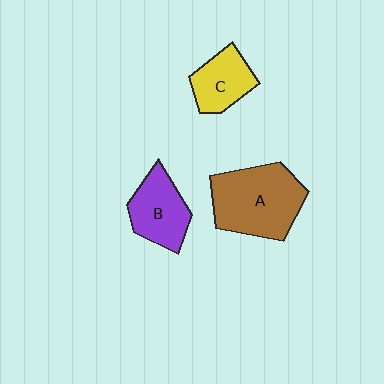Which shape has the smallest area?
Shape C (yellow).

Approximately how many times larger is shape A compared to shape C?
Approximately 1.9 times.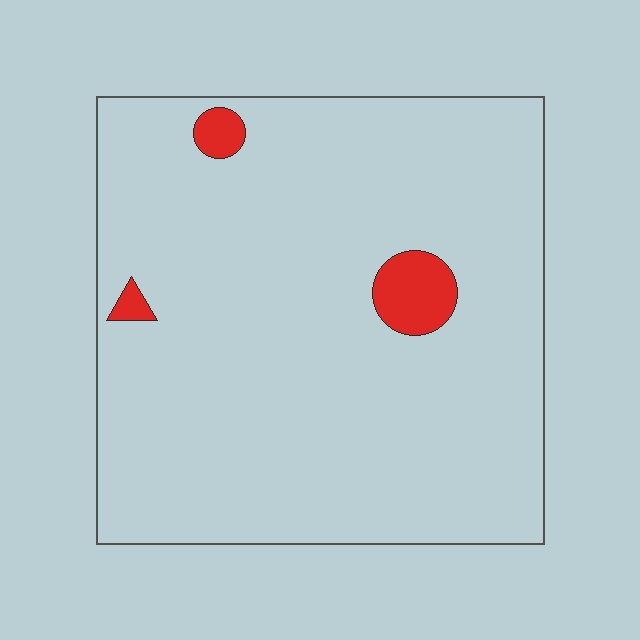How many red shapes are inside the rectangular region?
3.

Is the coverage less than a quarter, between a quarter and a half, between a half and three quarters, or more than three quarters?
Less than a quarter.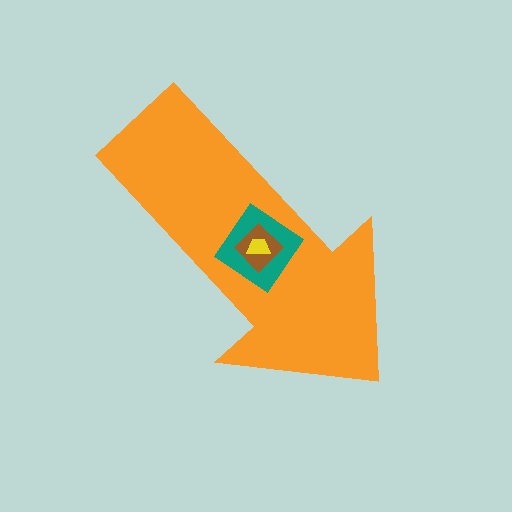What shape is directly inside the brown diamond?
The yellow trapezoid.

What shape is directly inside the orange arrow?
The teal diamond.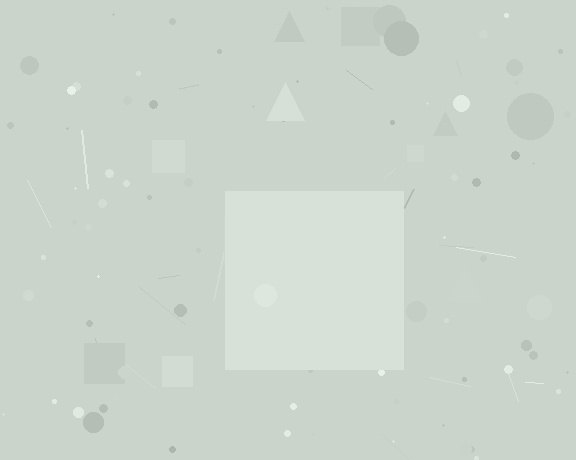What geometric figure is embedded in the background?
A square is embedded in the background.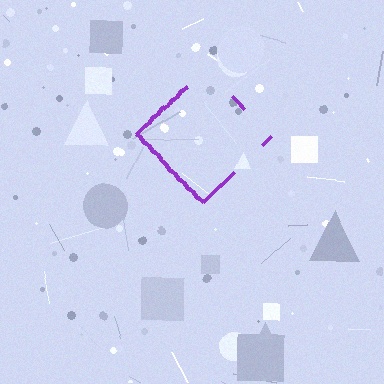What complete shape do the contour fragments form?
The contour fragments form a diamond.